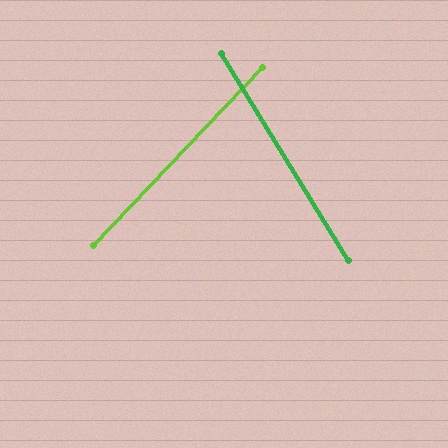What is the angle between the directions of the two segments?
Approximately 75 degrees.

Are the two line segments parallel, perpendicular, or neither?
Neither parallel nor perpendicular — they differ by about 75°.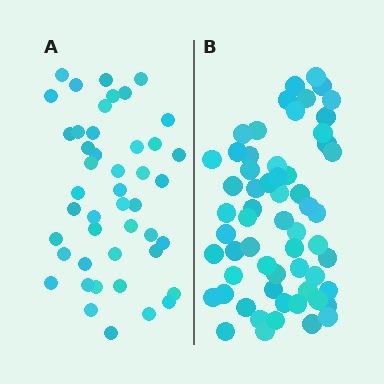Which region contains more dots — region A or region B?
Region B (the right region) has more dots.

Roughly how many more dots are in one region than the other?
Region B has approximately 15 more dots than region A.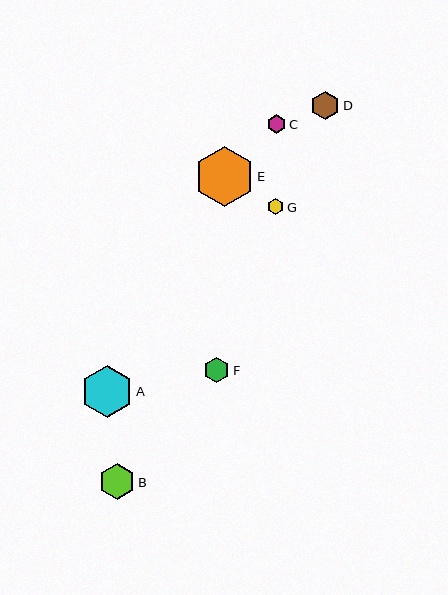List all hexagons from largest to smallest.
From largest to smallest: E, A, B, D, F, C, G.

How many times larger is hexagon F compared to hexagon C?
Hexagon F is approximately 1.3 times the size of hexagon C.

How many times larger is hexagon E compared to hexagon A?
Hexagon E is approximately 1.1 times the size of hexagon A.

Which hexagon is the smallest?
Hexagon G is the smallest with a size of approximately 16 pixels.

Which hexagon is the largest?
Hexagon E is the largest with a size of approximately 60 pixels.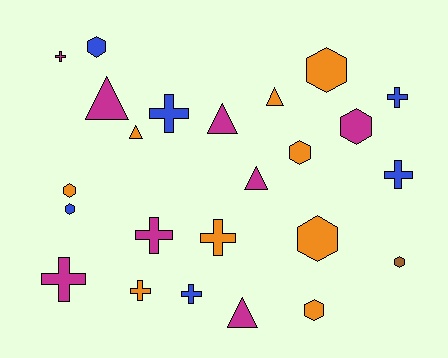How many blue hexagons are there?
There are 2 blue hexagons.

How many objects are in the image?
There are 24 objects.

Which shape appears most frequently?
Hexagon, with 9 objects.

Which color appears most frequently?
Orange, with 9 objects.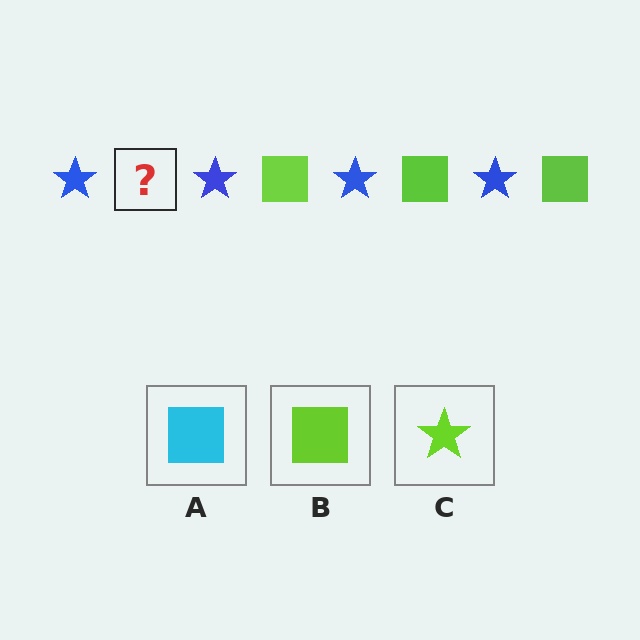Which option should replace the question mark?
Option B.